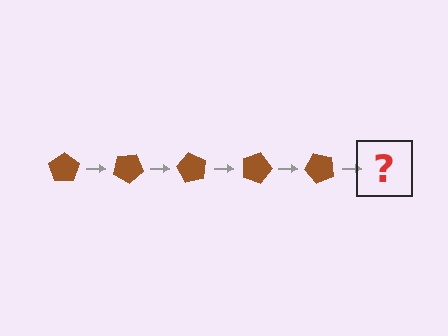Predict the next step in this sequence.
The next step is a brown pentagon rotated 150 degrees.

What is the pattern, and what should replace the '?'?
The pattern is that the pentagon rotates 30 degrees each step. The '?' should be a brown pentagon rotated 150 degrees.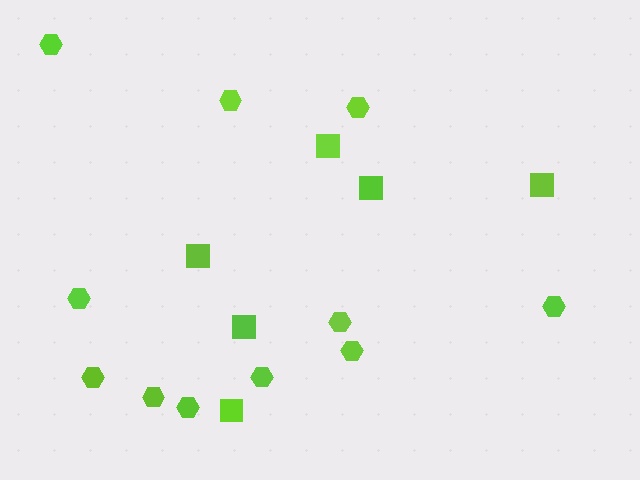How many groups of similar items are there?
There are 2 groups: one group of hexagons (11) and one group of squares (6).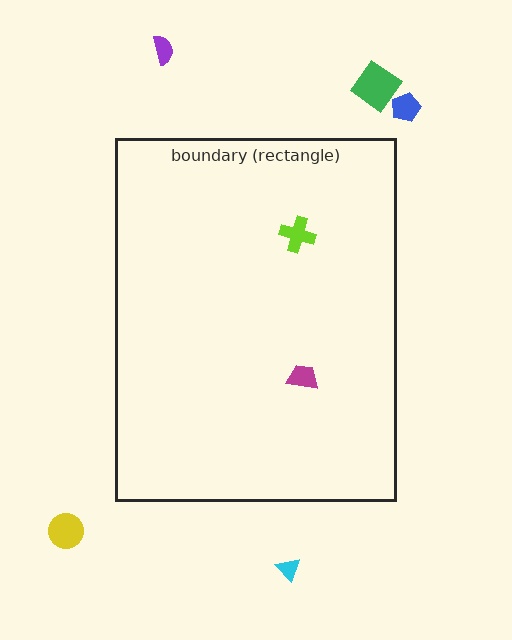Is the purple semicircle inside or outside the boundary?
Outside.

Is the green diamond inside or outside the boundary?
Outside.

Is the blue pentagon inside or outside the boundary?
Outside.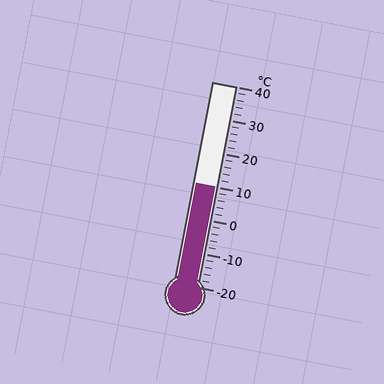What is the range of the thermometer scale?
The thermometer scale ranges from -20°C to 40°C.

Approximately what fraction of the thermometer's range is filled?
The thermometer is filled to approximately 50% of its range.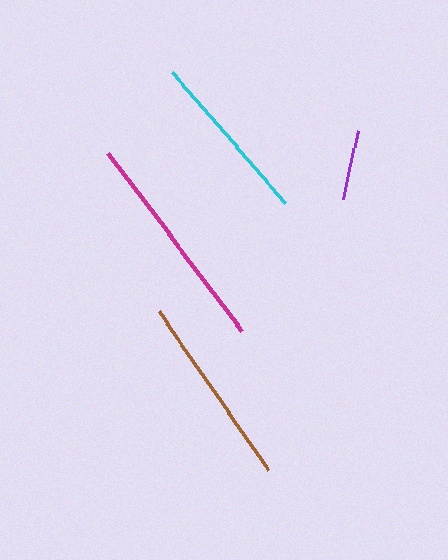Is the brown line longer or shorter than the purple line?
The brown line is longer than the purple line.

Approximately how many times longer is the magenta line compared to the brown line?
The magenta line is approximately 1.2 times the length of the brown line.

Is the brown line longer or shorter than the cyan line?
The brown line is longer than the cyan line.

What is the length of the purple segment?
The purple segment is approximately 70 pixels long.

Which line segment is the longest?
The magenta line is the longest at approximately 224 pixels.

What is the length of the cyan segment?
The cyan segment is approximately 172 pixels long.